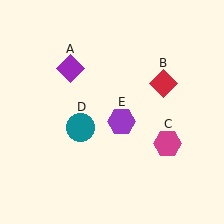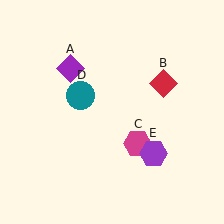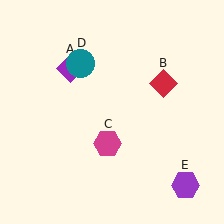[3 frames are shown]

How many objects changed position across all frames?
3 objects changed position: magenta hexagon (object C), teal circle (object D), purple hexagon (object E).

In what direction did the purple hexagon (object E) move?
The purple hexagon (object E) moved down and to the right.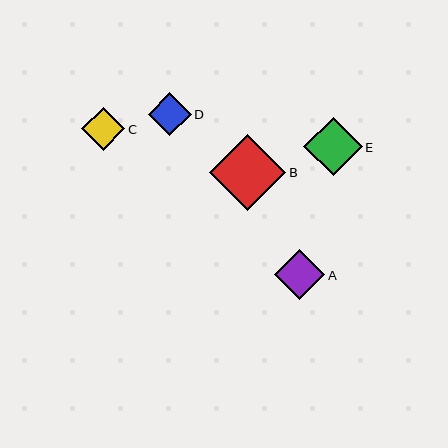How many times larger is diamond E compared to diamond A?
Diamond E is approximately 1.2 times the size of diamond A.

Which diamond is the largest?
Diamond B is the largest with a size of approximately 76 pixels.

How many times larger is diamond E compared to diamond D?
Diamond E is approximately 1.4 times the size of diamond D.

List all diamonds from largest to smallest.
From largest to smallest: B, E, A, C, D.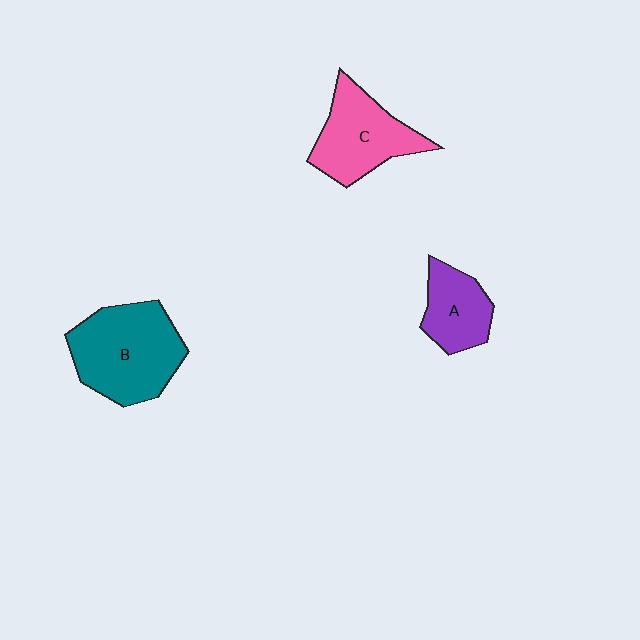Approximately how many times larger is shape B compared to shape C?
Approximately 1.3 times.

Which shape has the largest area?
Shape B (teal).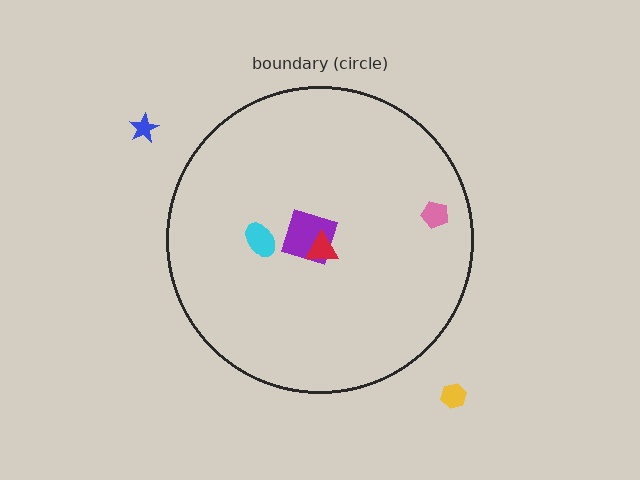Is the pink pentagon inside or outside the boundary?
Inside.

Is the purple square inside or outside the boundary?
Inside.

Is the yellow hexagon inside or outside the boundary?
Outside.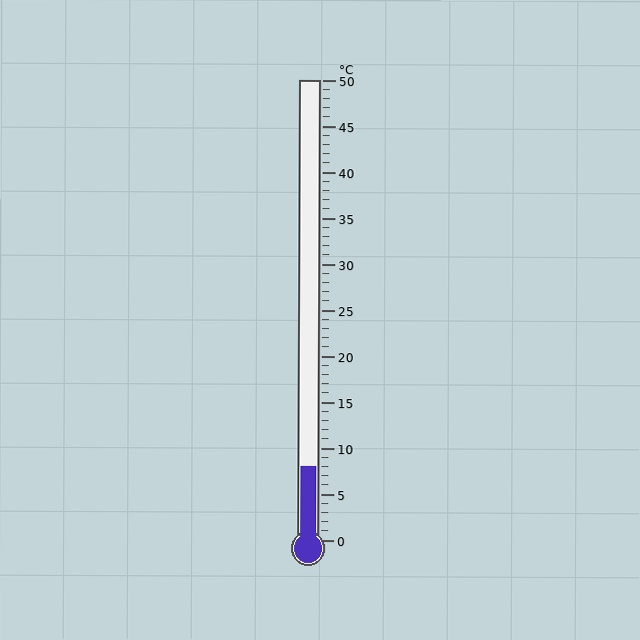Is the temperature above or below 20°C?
The temperature is below 20°C.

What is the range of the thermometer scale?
The thermometer scale ranges from 0°C to 50°C.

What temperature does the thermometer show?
The thermometer shows approximately 8°C.